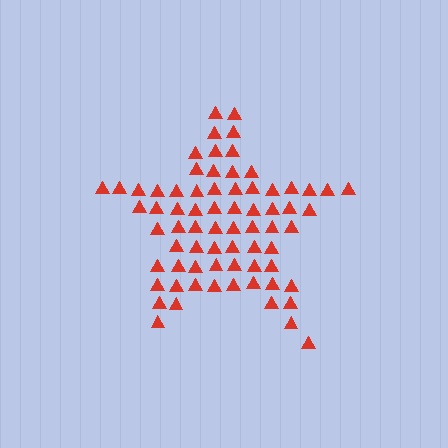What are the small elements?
The small elements are triangles.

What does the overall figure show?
The overall figure shows a star.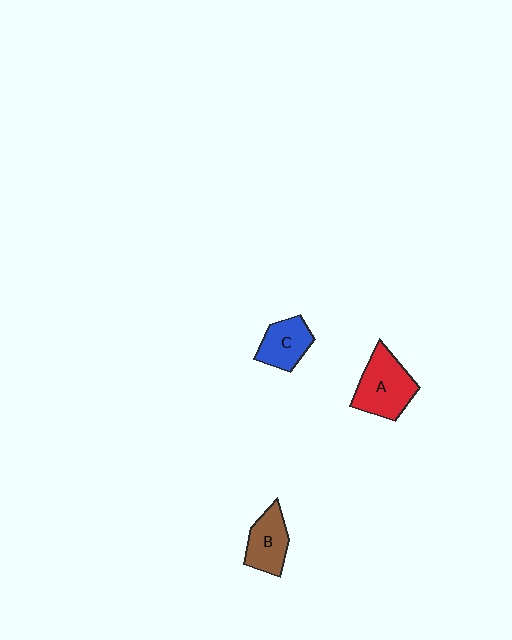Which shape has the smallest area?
Shape C (blue).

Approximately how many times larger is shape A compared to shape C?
Approximately 1.5 times.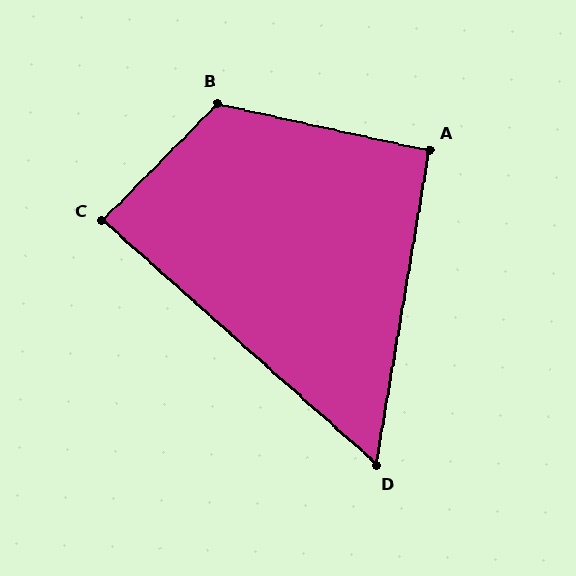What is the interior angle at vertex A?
Approximately 93 degrees (approximately right).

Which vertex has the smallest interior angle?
D, at approximately 58 degrees.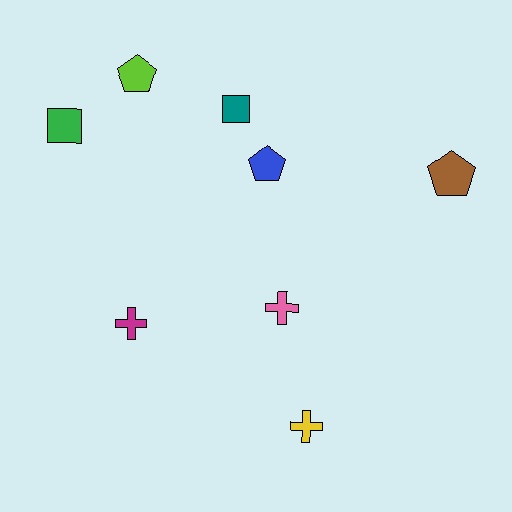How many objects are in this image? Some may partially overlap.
There are 8 objects.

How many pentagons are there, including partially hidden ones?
There are 3 pentagons.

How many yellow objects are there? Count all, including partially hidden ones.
There is 1 yellow object.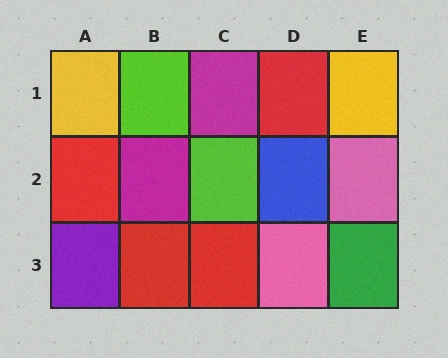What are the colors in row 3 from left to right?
Purple, red, red, pink, green.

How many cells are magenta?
2 cells are magenta.